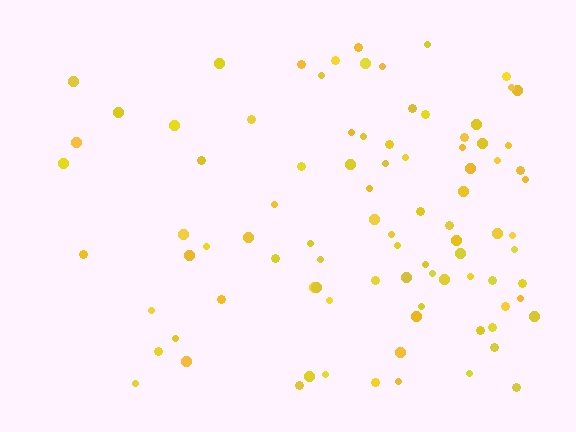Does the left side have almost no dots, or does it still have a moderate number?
Still a moderate number, just noticeably fewer than the right.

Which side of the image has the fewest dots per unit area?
The left.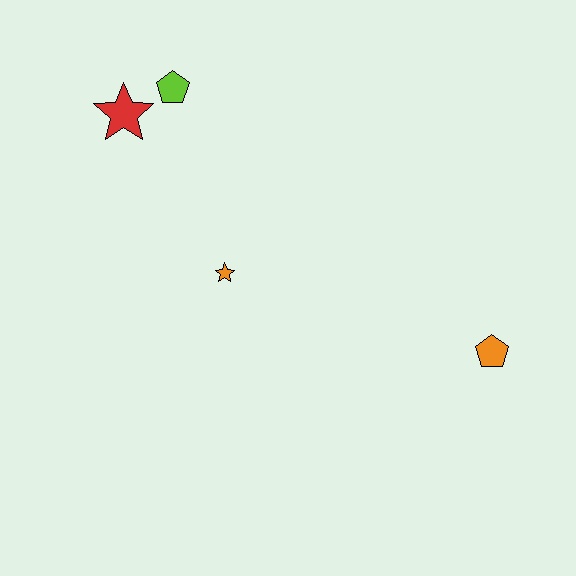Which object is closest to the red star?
The lime pentagon is closest to the red star.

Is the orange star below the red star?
Yes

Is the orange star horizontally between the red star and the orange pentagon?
Yes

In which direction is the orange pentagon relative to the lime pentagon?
The orange pentagon is to the right of the lime pentagon.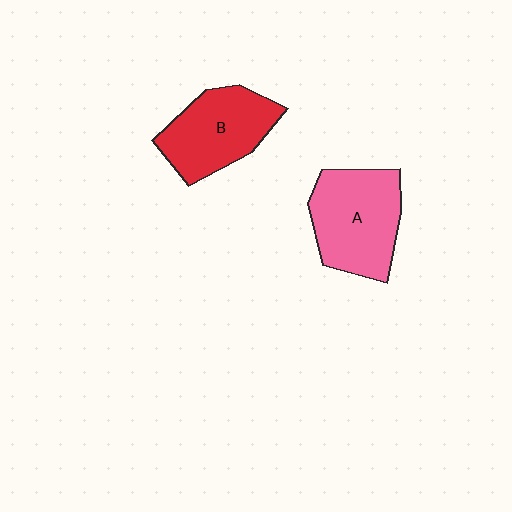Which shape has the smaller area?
Shape B (red).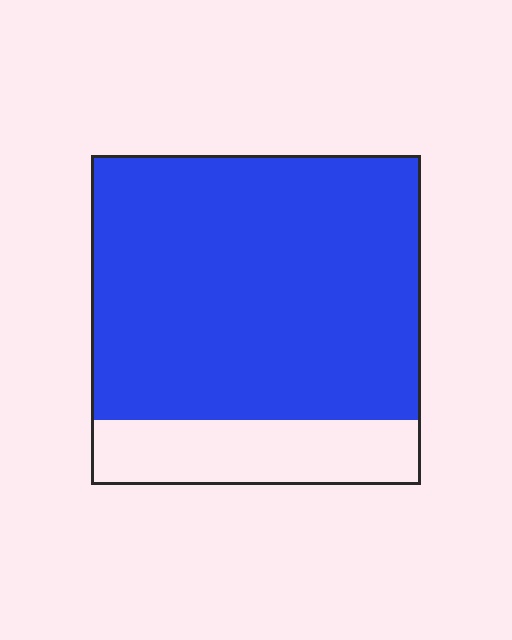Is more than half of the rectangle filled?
Yes.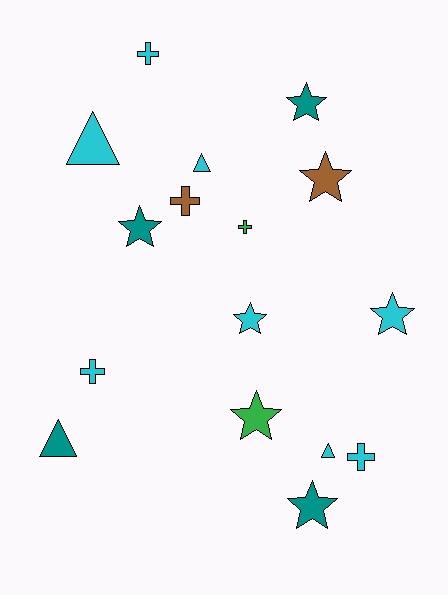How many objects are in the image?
There are 16 objects.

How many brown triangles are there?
There are no brown triangles.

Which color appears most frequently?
Cyan, with 8 objects.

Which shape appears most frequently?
Star, with 7 objects.